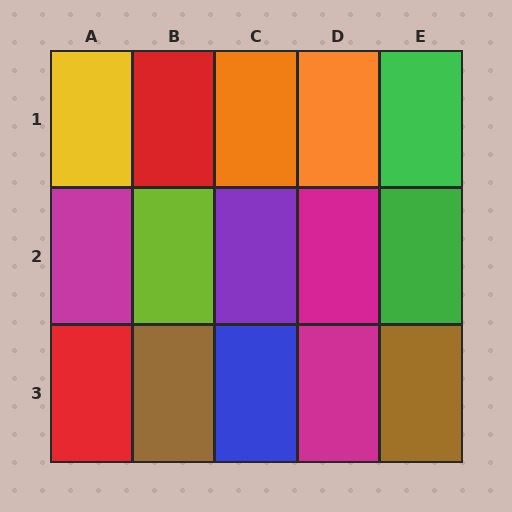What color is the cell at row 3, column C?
Blue.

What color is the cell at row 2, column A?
Magenta.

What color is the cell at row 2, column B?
Lime.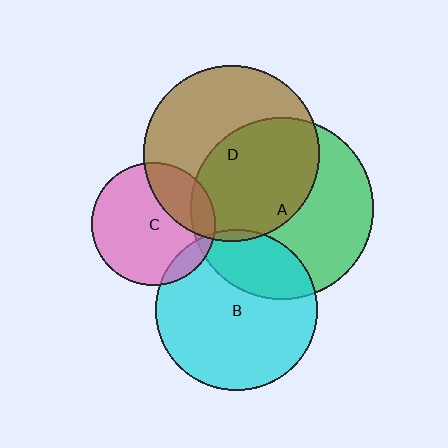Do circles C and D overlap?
Yes.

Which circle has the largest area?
Circle A (green).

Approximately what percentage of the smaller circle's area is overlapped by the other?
Approximately 25%.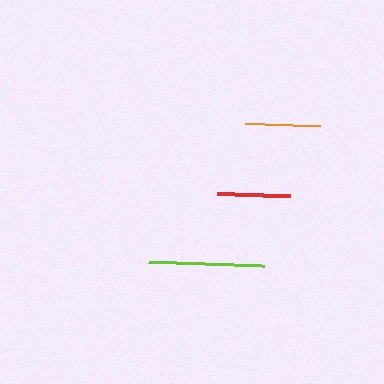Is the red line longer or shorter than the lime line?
The lime line is longer than the red line.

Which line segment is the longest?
The lime line is the longest at approximately 116 pixels.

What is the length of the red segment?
The red segment is approximately 73 pixels long.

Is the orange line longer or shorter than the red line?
The orange line is longer than the red line.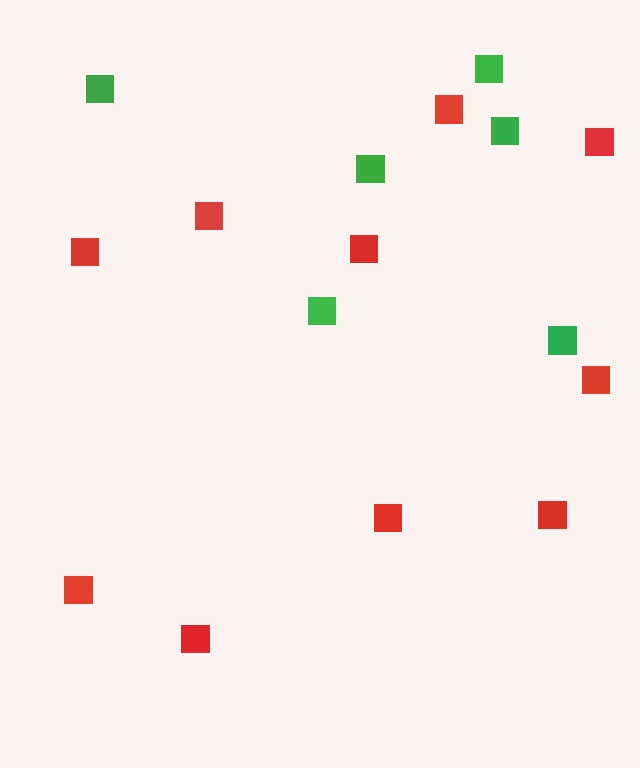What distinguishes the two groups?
There are 2 groups: one group of red squares (10) and one group of green squares (6).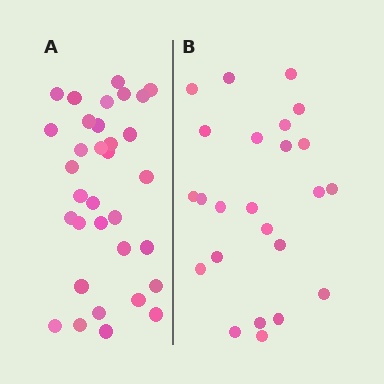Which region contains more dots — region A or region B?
Region A (the left region) has more dots.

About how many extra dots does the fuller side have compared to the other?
Region A has roughly 8 or so more dots than region B.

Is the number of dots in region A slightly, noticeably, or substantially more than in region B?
Region A has noticeably more, but not dramatically so. The ratio is roughly 1.4 to 1.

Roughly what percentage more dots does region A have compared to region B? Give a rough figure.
About 40% more.